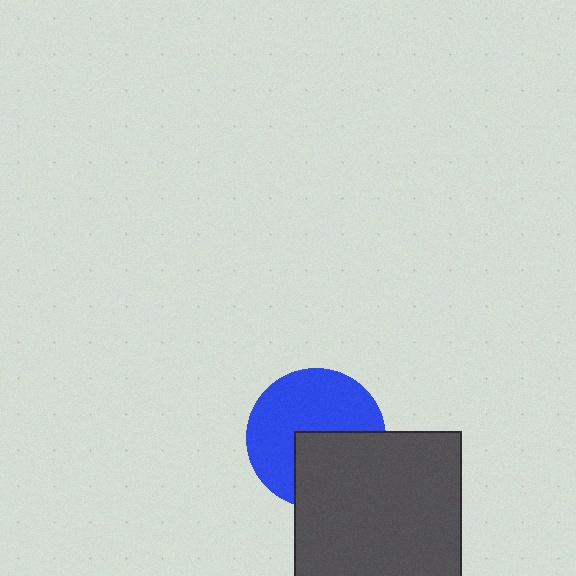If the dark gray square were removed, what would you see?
You would see the complete blue circle.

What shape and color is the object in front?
The object in front is a dark gray square.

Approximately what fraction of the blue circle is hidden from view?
Roughly 39% of the blue circle is hidden behind the dark gray square.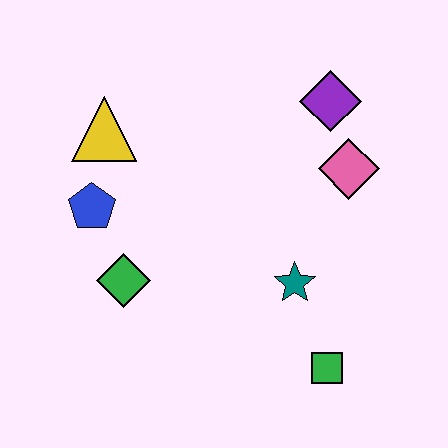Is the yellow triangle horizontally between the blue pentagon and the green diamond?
Yes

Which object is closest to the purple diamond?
The pink diamond is closest to the purple diamond.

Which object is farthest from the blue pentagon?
The green square is farthest from the blue pentagon.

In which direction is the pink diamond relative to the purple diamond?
The pink diamond is below the purple diamond.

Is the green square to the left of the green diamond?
No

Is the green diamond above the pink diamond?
No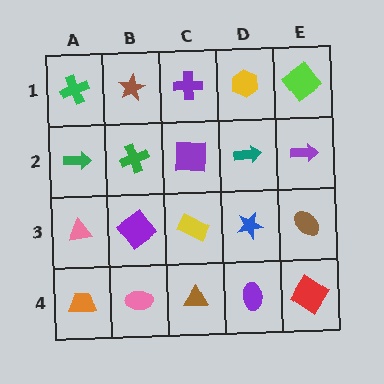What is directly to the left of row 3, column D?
A yellow rectangle.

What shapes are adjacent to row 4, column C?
A yellow rectangle (row 3, column C), a pink ellipse (row 4, column B), a purple ellipse (row 4, column D).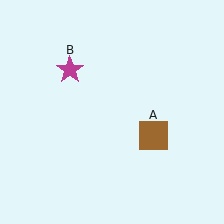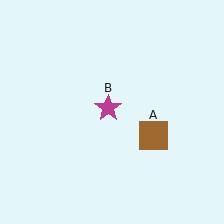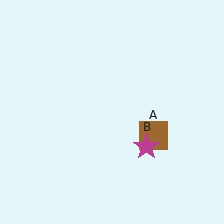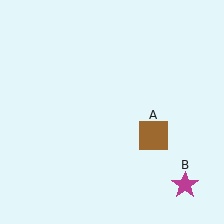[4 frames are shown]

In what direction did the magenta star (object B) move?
The magenta star (object B) moved down and to the right.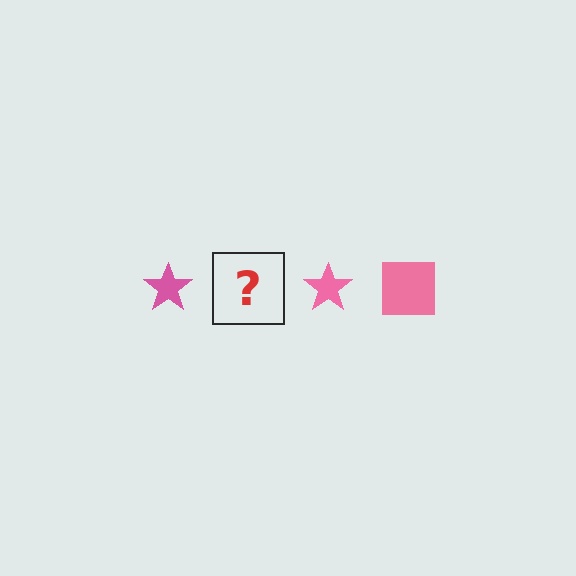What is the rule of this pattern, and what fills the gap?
The rule is that the pattern cycles through star, square shapes in pink. The gap should be filled with a pink square.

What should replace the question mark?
The question mark should be replaced with a pink square.